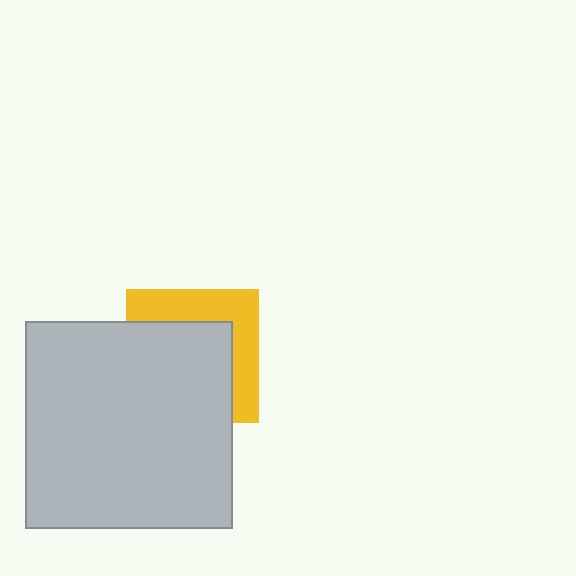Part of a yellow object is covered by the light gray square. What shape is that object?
It is a square.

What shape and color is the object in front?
The object in front is a light gray square.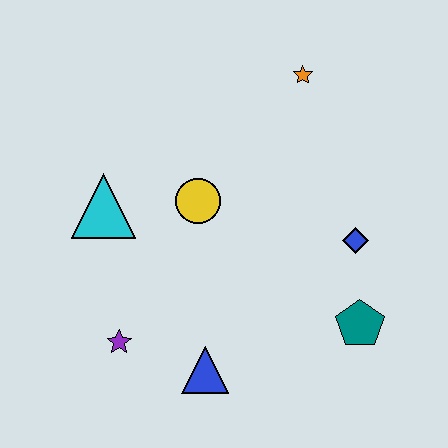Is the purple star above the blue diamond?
No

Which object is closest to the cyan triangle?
The yellow circle is closest to the cyan triangle.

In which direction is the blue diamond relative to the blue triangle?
The blue diamond is to the right of the blue triangle.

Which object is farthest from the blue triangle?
The orange star is farthest from the blue triangle.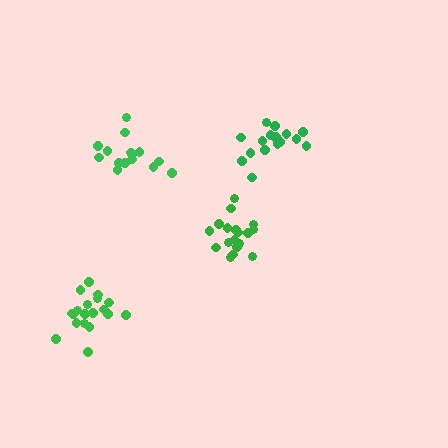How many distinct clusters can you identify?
There are 4 distinct clusters.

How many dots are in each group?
Group 1: 15 dots, Group 2: 18 dots, Group 3: 19 dots, Group 4: 17 dots (69 total).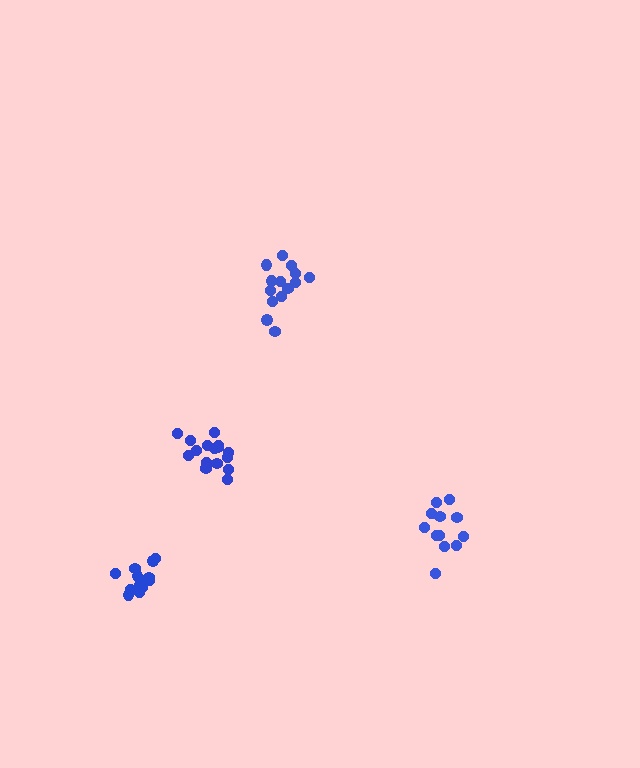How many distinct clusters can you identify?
There are 4 distinct clusters.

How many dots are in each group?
Group 1: 14 dots, Group 2: 12 dots, Group 3: 16 dots, Group 4: 13 dots (55 total).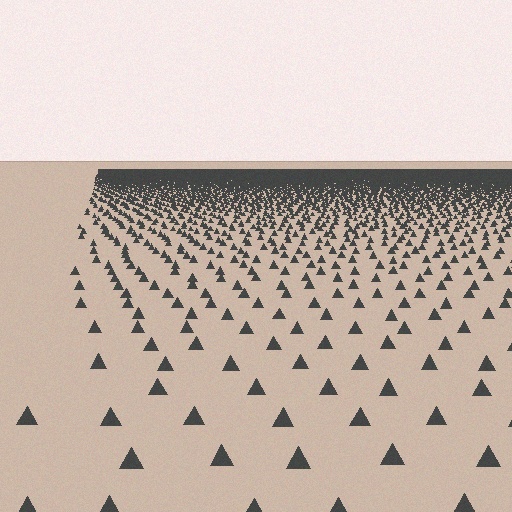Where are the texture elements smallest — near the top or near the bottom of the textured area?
Near the top.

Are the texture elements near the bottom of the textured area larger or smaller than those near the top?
Larger. Near the bottom, elements are closer to the viewer and appear at a bigger on-screen size.